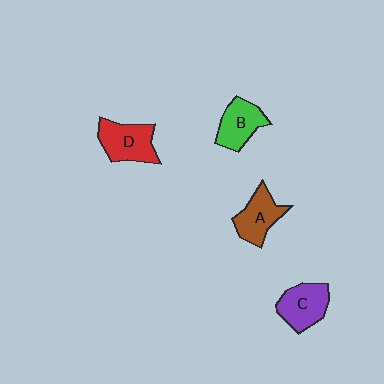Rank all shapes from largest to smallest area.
From largest to smallest: D (red), C (purple), A (brown), B (green).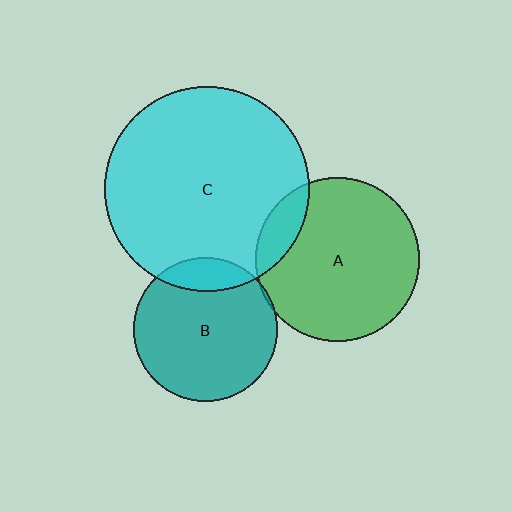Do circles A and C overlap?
Yes.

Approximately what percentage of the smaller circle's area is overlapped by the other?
Approximately 10%.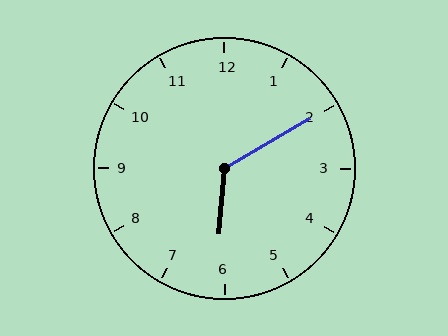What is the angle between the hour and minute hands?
Approximately 125 degrees.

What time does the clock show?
6:10.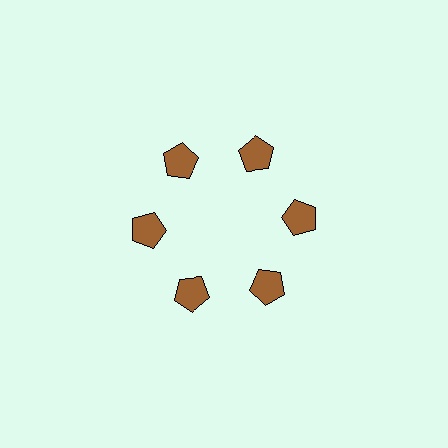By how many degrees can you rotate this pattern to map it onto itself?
The pattern maps onto itself every 60 degrees of rotation.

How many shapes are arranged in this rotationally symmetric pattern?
There are 6 shapes, arranged in 6 groups of 1.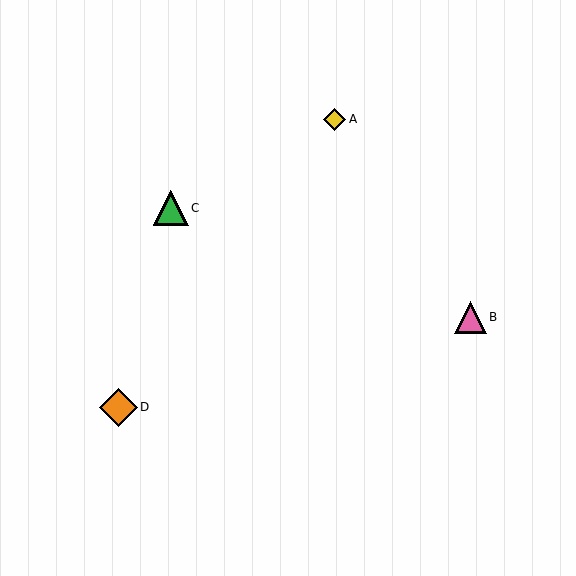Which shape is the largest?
The orange diamond (labeled D) is the largest.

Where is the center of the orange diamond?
The center of the orange diamond is at (118, 407).